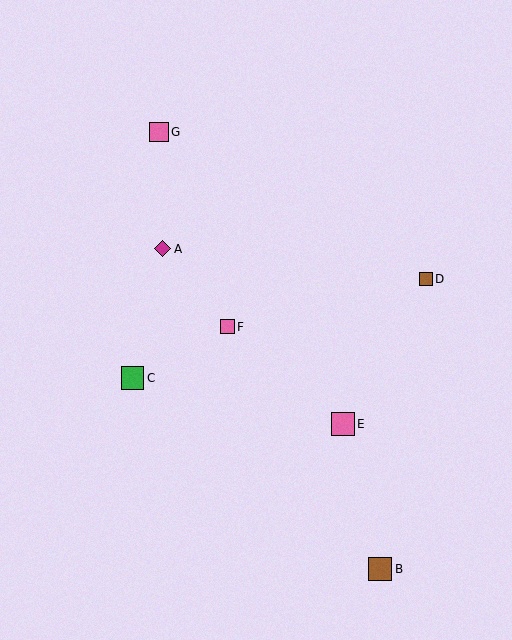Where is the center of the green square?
The center of the green square is at (132, 378).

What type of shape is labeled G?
Shape G is a pink square.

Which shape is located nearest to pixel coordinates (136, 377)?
The green square (labeled C) at (132, 378) is nearest to that location.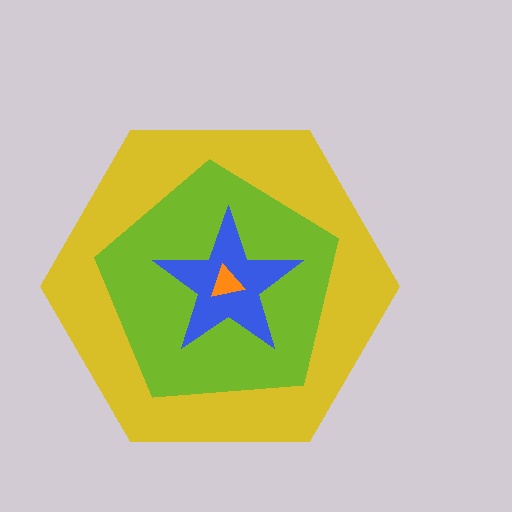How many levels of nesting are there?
4.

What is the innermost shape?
The orange triangle.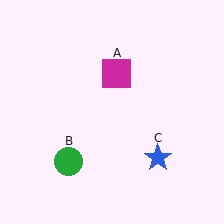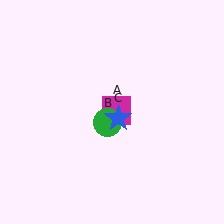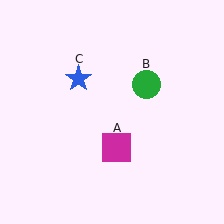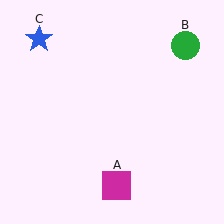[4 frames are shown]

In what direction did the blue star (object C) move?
The blue star (object C) moved up and to the left.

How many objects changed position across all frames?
3 objects changed position: magenta square (object A), green circle (object B), blue star (object C).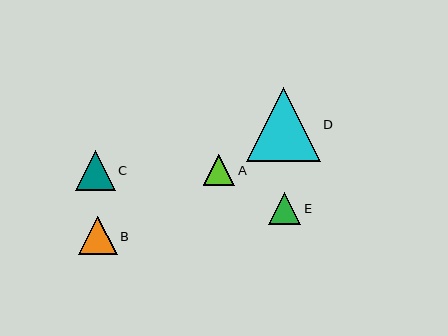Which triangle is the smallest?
Triangle A is the smallest with a size of approximately 32 pixels.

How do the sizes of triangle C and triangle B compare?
Triangle C and triangle B are approximately the same size.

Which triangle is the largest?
Triangle D is the largest with a size of approximately 74 pixels.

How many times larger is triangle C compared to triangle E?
Triangle C is approximately 1.2 times the size of triangle E.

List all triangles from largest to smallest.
From largest to smallest: D, C, B, E, A.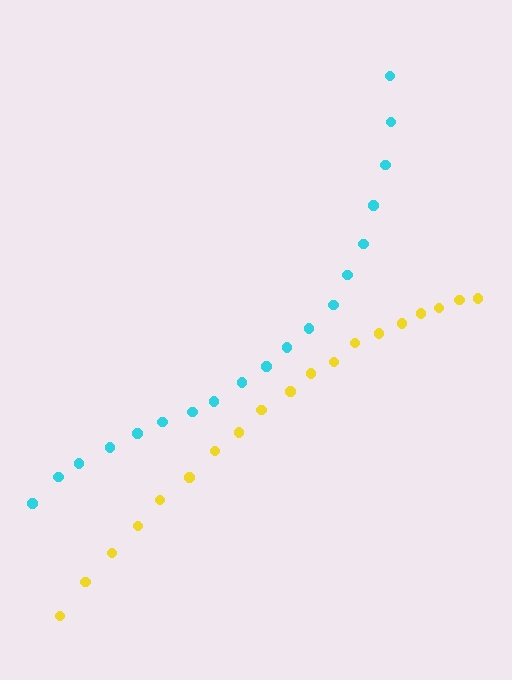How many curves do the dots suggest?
There are 2 distinct paths.